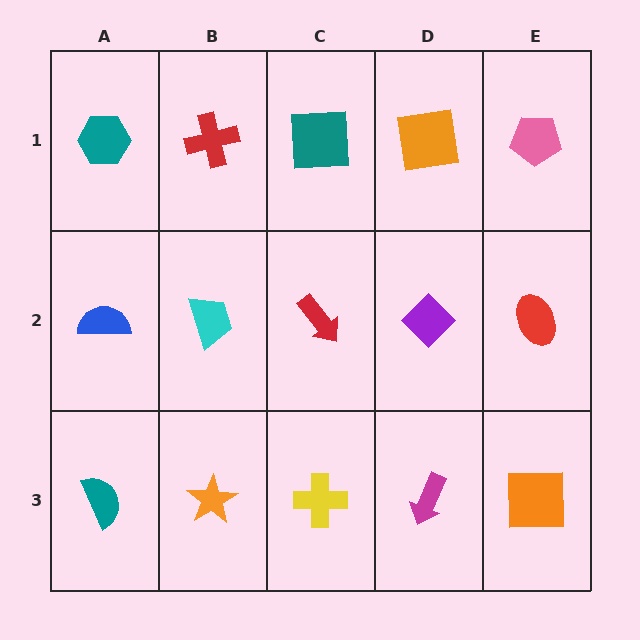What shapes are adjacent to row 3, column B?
A cyan trapezoid (row 2, column B), a teal semicircle (row 3, column A), a yellow cross (row 3, column C).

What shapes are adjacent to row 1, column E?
A red ellipse (row 2, column E), an orange square (row 1, column D).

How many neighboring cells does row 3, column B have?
3.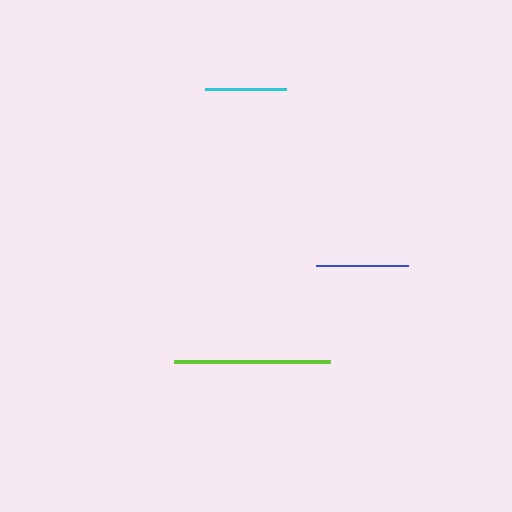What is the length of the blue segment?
The blue segment is approximately 93 pixels long.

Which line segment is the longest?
The lime line is the longest at approximately 157 pixels.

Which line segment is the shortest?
The cyan line is the shortest at approximately 81 pixels.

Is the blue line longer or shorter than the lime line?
The lime line is longer than the blue line.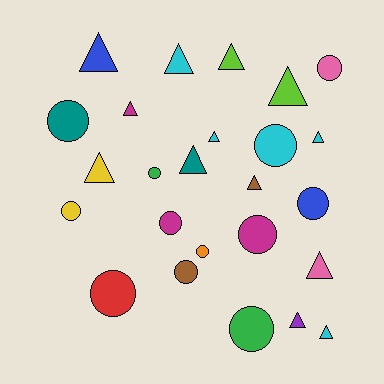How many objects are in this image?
There are 25 objects.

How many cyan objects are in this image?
There are 5 cyan objects.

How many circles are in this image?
There are 12 circles.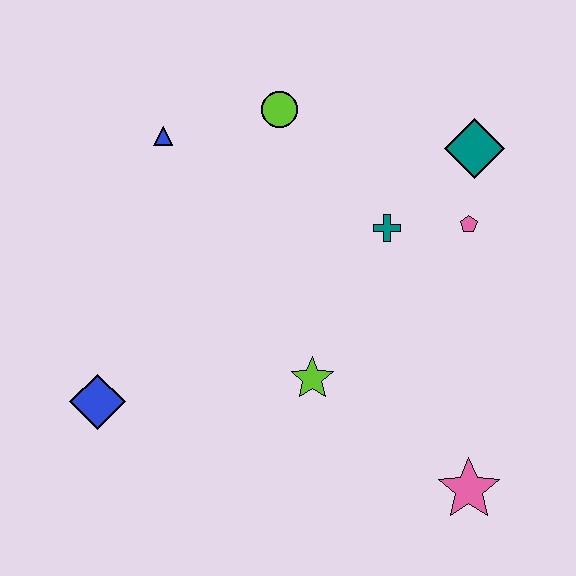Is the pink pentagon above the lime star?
Yes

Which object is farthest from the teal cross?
The blue diamond is farthest from the teal cross.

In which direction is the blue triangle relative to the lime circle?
The blue triangle is to the left of the lime circle.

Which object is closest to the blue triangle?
The lime circle is closest to the blue triangle.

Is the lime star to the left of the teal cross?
Yes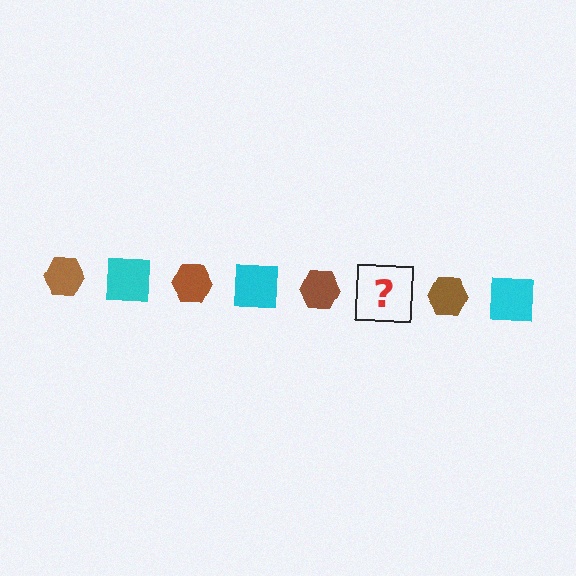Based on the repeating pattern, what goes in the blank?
The blank should be a cyan square.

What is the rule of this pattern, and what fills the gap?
The rule is that the pattern alternates between brown hexagon and cyan square. The gap should be filled with a cyan square.